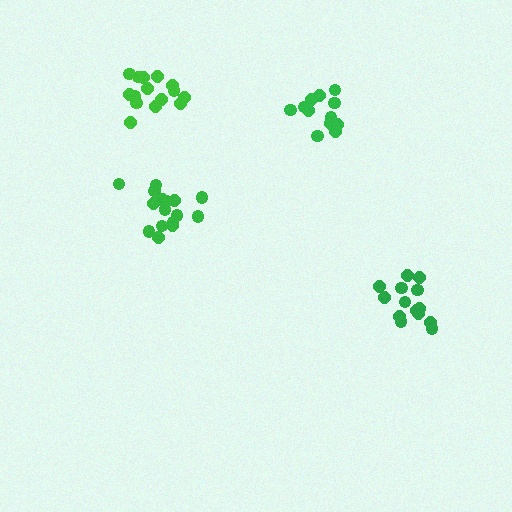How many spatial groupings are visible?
There are 4 spatial groupings.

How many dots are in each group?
Group 1: 14 dots, Group 2: 12 dots, Group 3: 15 dots, Group 4: 16 dots (57 total).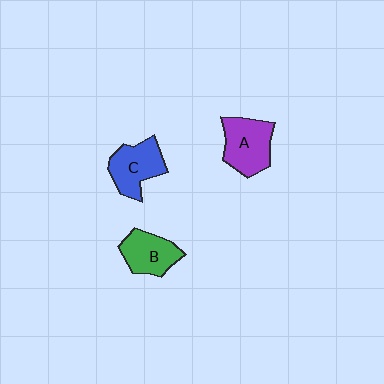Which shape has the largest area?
Shape A (purple).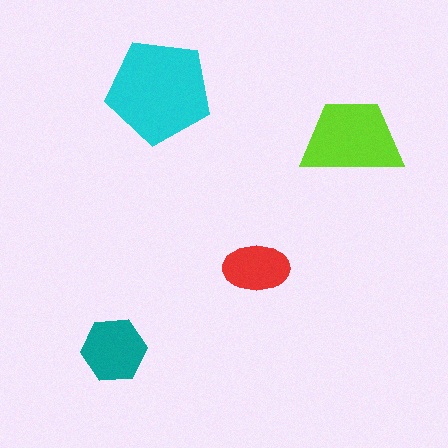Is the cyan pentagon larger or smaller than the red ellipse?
Larger.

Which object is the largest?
The cyan pentagon.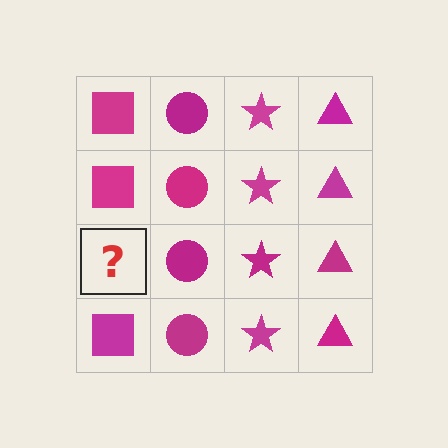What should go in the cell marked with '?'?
The missing cell should contain a magenta square.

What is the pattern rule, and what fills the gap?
The rule is that each column has a consistent shape. The gap should be filled with a magenta square.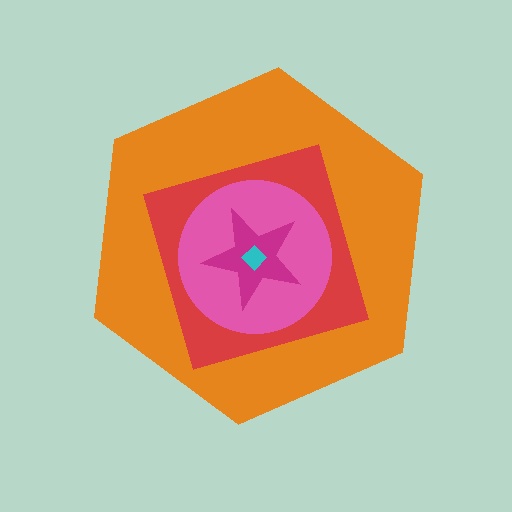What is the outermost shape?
The orange hexagon.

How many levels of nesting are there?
5.